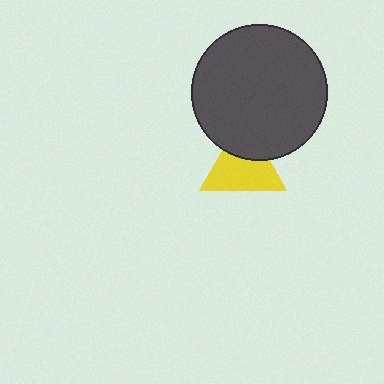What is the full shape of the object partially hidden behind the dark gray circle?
The partially hidden object is a yellow triangle.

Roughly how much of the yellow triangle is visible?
Most of it is visible (roughly 68%).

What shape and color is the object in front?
The object in front is a dark gray circle.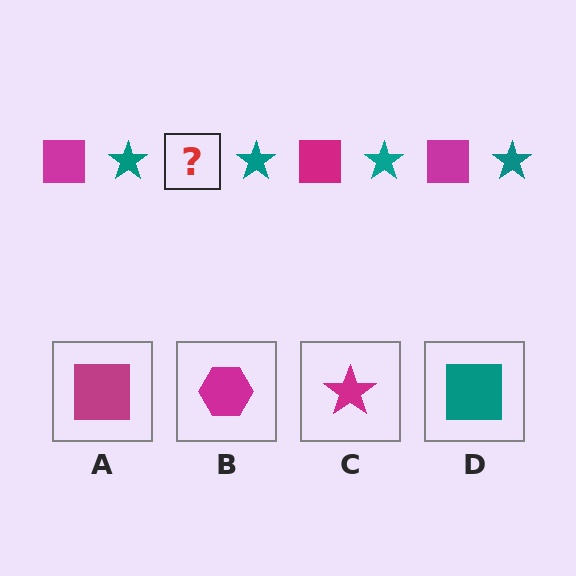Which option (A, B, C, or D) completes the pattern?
A.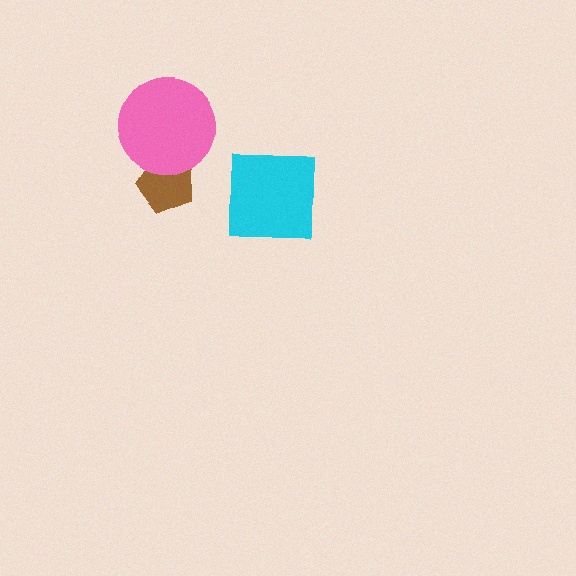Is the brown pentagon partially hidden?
Yes, it is partially covered by another shape.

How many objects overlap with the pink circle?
1 object overlaps with the pink circle.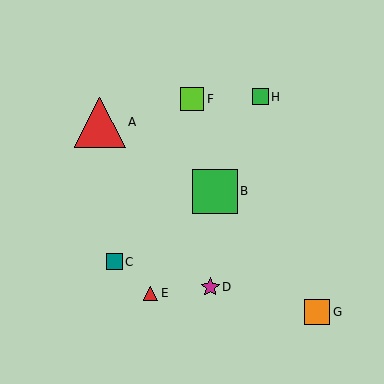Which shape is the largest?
The red triangle (labeled A) is the largest.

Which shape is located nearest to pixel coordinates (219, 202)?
The green square (labeled B) at (215, 191) is nearest to that location.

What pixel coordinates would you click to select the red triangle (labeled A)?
Click at (100, 122) to select the red triangle A.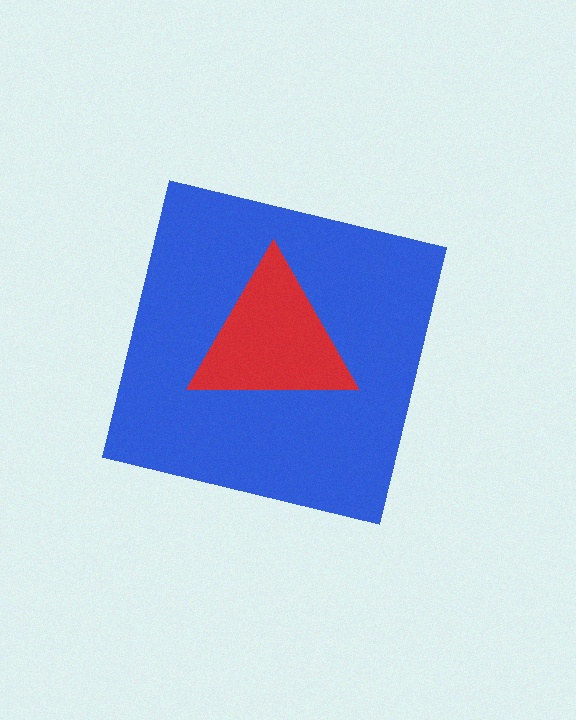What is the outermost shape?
The blue square.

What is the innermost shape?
The red triangle.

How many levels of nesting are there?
2.